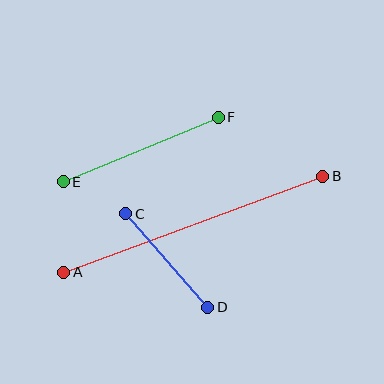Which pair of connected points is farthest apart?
Points A and B are farthest apart.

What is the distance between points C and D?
The distance is approximately 125 pixels.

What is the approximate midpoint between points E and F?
The midpoint is at approximately (141, 150) pixels.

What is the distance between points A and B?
The distance is approximately 277 pixels.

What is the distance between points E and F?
The distance is approximately 168 pixels.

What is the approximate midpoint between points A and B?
The midpoint is at approximately (193, 224) pixels.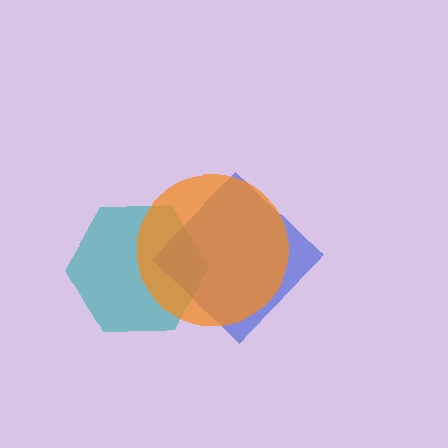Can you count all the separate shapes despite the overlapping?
Yes, there are 3 separate shapes.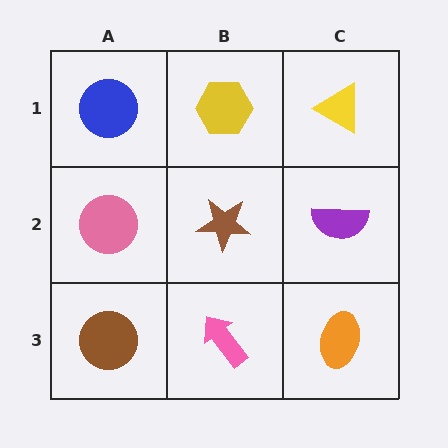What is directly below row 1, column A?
A pink circle.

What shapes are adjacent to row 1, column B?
A brown star (row 2, column B), a blue circle (row 1, column A), a yellow triangle (row 1, column C).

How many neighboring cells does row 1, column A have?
2.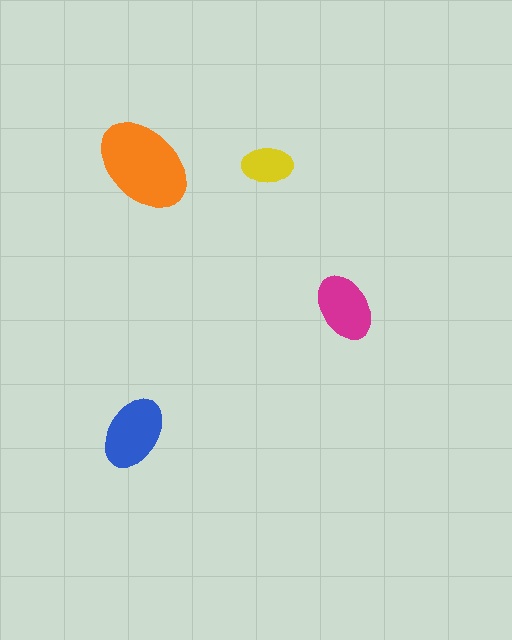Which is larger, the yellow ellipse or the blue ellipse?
The blue one.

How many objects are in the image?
There are 4 objects in the image.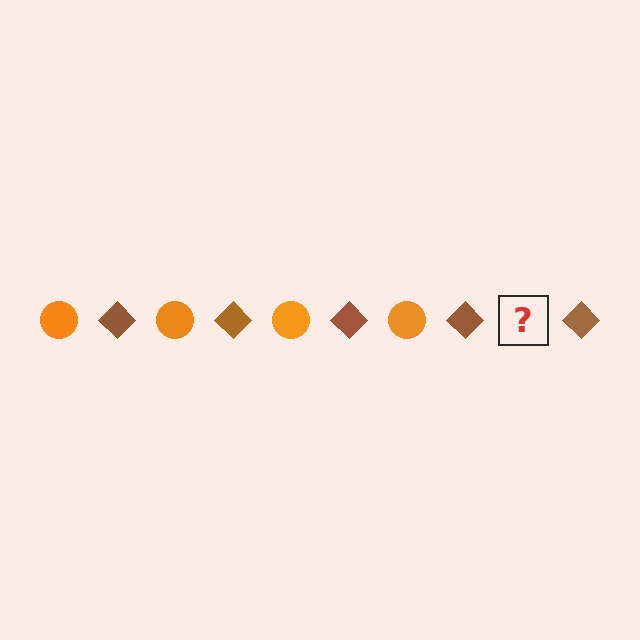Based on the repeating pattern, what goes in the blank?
The blank should be an orange circle.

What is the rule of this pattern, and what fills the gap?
The rule is that the pattern alternates between orange circle and brown diamond. The gap should be filled with an orange circle.